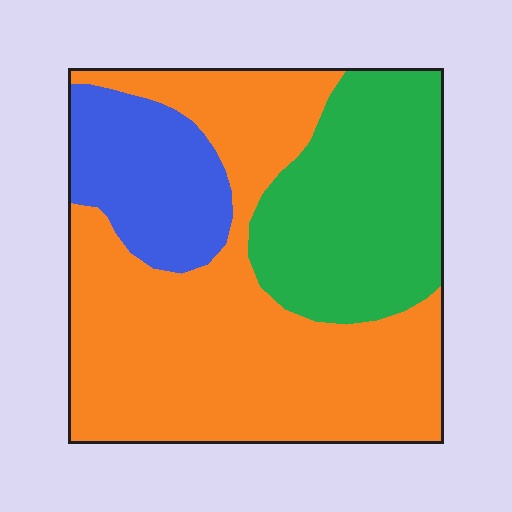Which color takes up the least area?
Blue, at roughly 15%.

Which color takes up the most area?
Orange, at roughly 55%.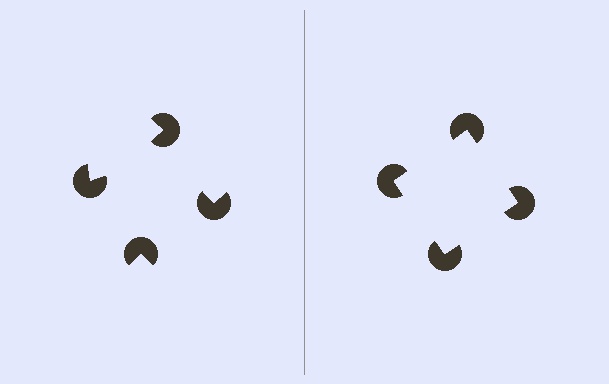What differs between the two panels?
The pac-man discs are positioned identically on both sides; only the wedge orientations differ. On the right they align to a square; on the left they are misaligned.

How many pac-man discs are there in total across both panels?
8 — 4 on each side.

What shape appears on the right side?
An illusory square.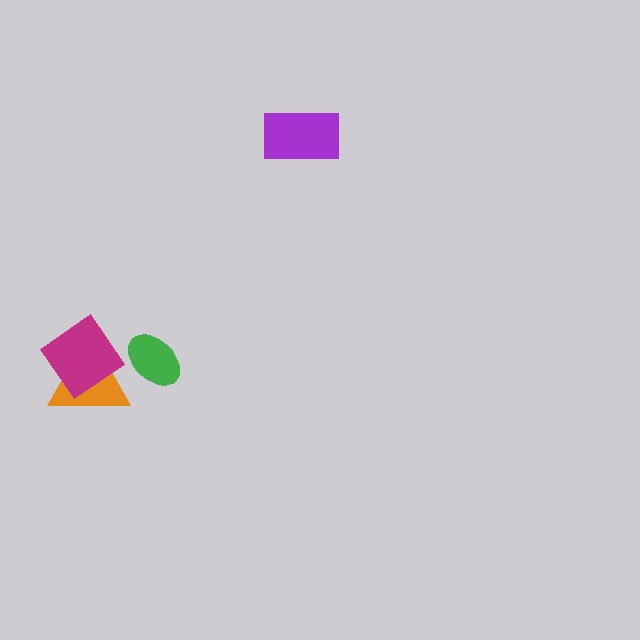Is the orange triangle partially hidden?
Yes, it is partially covered by another shape.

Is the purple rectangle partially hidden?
No, no other shape covers it.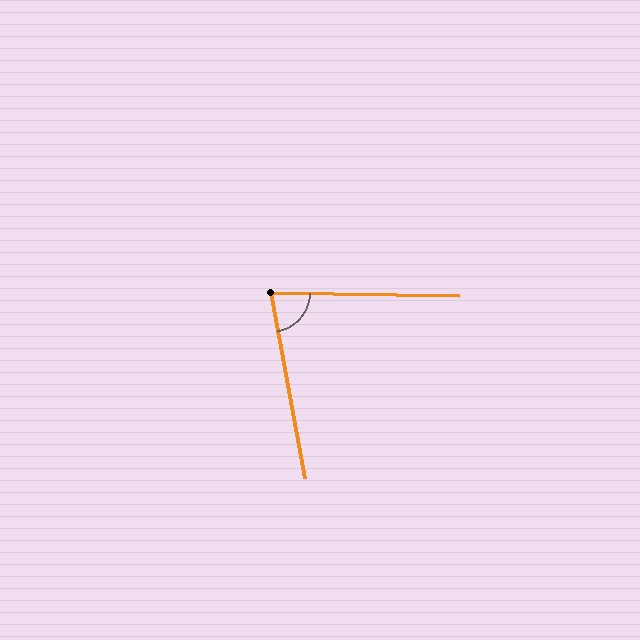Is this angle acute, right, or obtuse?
It is acute.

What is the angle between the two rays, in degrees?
Approximately 79 degrees.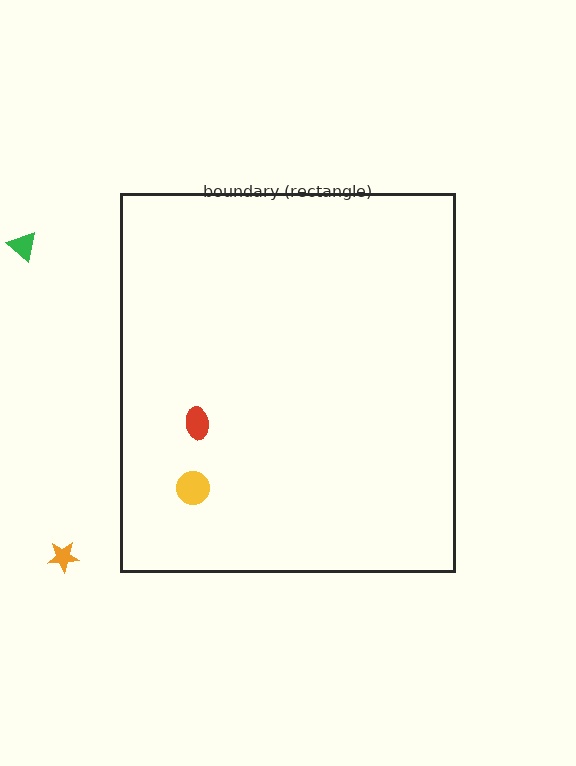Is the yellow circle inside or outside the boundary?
Inside.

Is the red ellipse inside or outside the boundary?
Inside.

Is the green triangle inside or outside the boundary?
Outside.